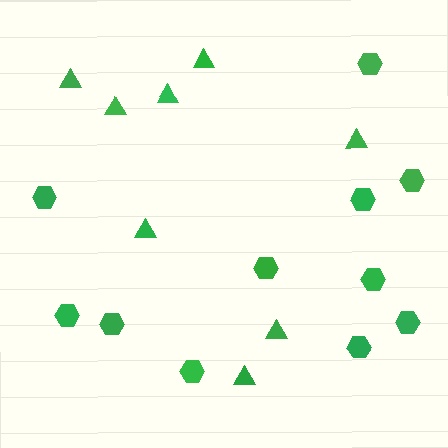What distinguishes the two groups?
There are 2 groups: one group of triangles (8) and one group of hexagons (11).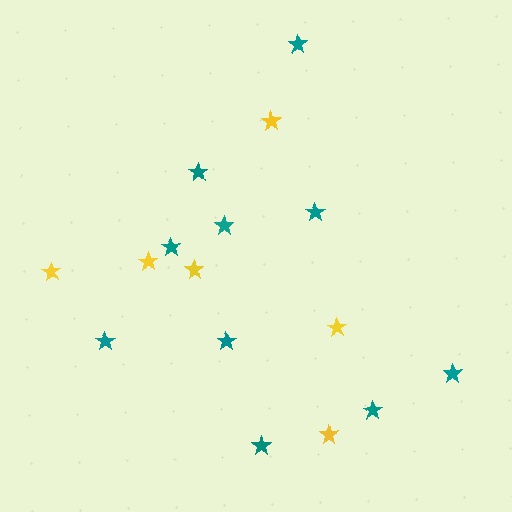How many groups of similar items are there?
There are 2 groups: one group of yellow stars (6) and one group of teal stars (10).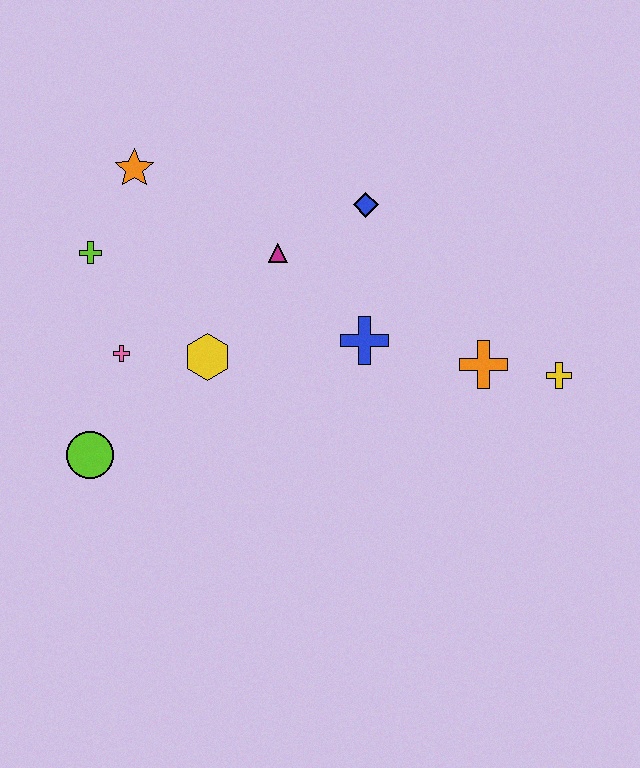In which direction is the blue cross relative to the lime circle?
The blue cross is to the right of the lime circle.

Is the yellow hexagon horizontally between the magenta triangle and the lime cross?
Yes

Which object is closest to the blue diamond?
The magenta triangle is closest to the blue diamond.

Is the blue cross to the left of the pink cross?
No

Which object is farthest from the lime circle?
The yellow cross is farthest from the lime circle.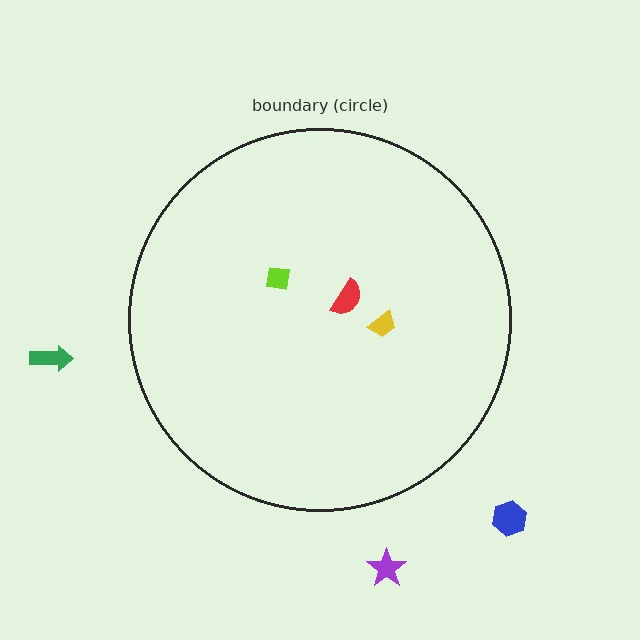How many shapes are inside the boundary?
3 inside, 3 outside.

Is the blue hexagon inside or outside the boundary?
Outside.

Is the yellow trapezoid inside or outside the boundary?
Inside.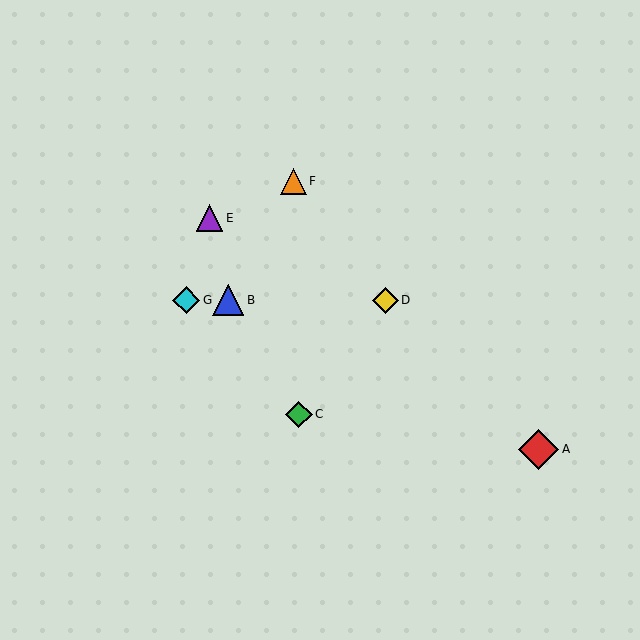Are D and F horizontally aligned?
No, D is at y≈300 and F is at y≈181.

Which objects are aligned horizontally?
Objects B, D, G are aligned horizontally.